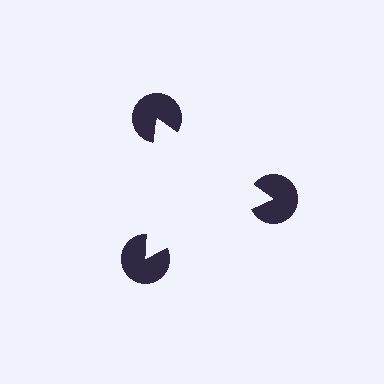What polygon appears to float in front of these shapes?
An illusory triangle — its edges are inferred from the aligned wedge cuts in the pac-man discs, not physically drawn.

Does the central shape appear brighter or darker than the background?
It typically appears slightly brighter than the background, even though no actual brightness change is drawn.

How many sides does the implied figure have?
3 sides.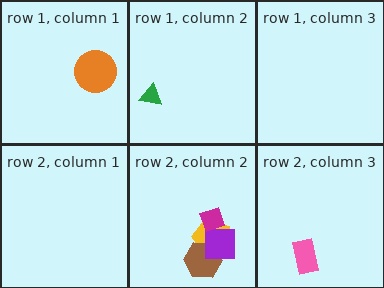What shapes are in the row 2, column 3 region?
The pink rectangle.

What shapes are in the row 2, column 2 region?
The yellow pentagon, the brown hexagon, the purple square, the magenta diamond.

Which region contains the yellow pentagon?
The row 2, column 2 region.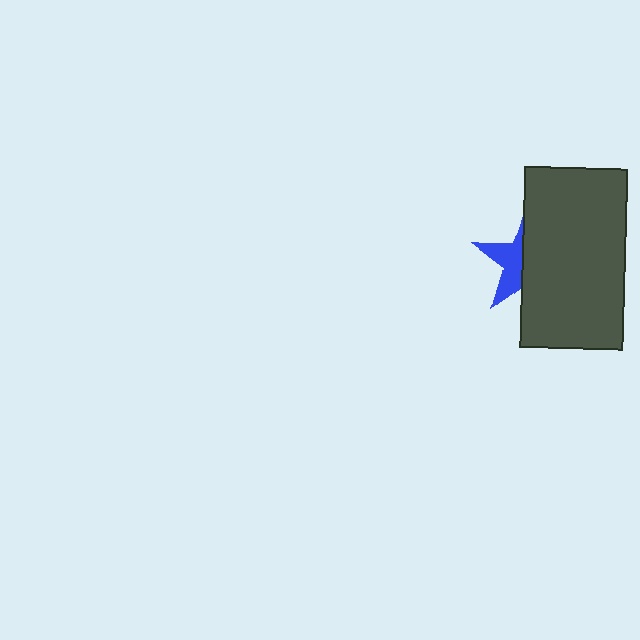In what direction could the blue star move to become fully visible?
The blue star could move left. That would shift it out from behind the dark gray rectangle entirely.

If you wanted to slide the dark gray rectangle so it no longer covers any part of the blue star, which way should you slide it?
Slide it right — that is the most direct way to separate the two shapes.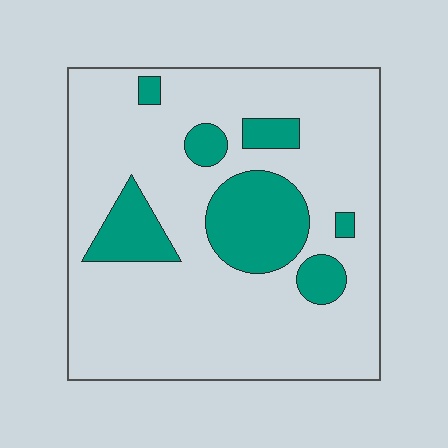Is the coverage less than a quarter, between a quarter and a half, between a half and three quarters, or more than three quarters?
Less than a quarter.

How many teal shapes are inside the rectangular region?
7.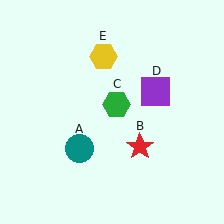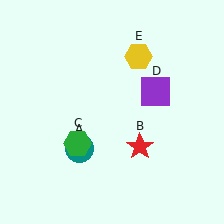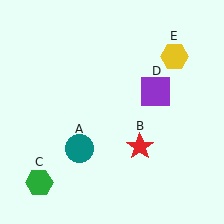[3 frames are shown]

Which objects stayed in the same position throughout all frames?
Teal circle (object A) and red star (object B) and purple square (object D) remained stationary.